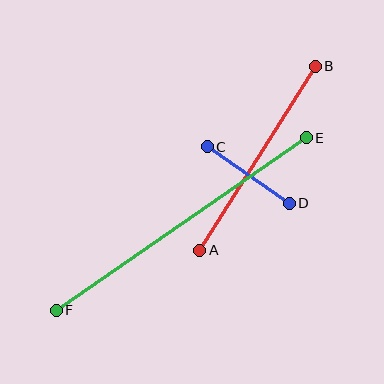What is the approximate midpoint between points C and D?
The midpoint is at approximately (248, 175) pixels.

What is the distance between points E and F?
The distance is approximately 304 pixels.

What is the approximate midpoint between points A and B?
The midpoint is at approximately (258, 158) pixels.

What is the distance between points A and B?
The distance is approximately 217 pixels.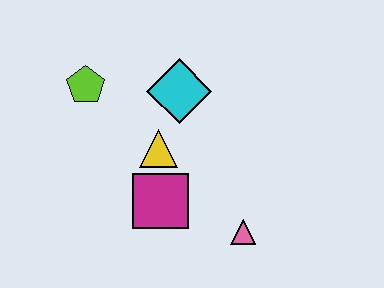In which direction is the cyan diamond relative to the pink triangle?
The cyan diamond is above the pink triangle.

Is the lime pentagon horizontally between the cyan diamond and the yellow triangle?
No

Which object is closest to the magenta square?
The yellow triangle is closest to the magenta square.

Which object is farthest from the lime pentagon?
The pink triangle is farthest from the lime pentagon.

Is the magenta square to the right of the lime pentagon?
Yes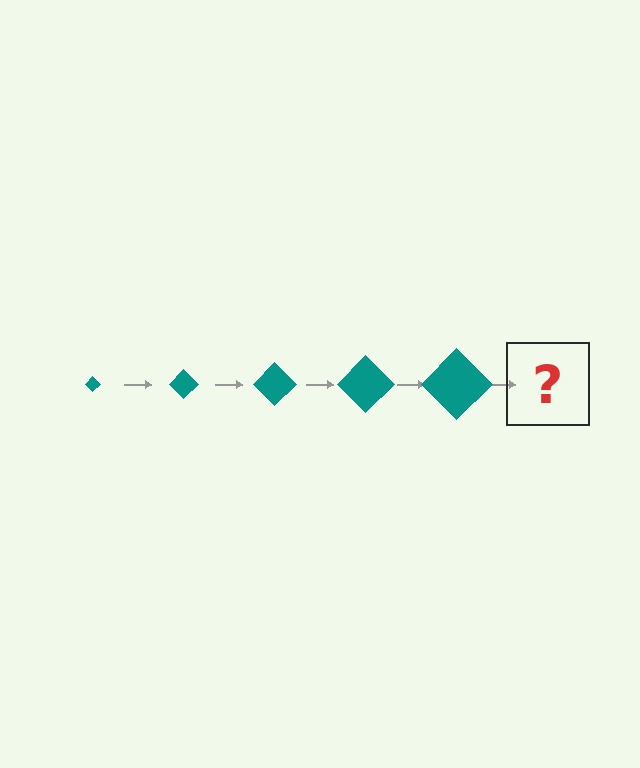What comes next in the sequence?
The next element should be a teal diamond, larger than the previous one.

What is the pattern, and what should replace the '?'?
The pattern is that the diamond gets progressively larger each step. The '?' should be a teal diamond, larger than the previous one.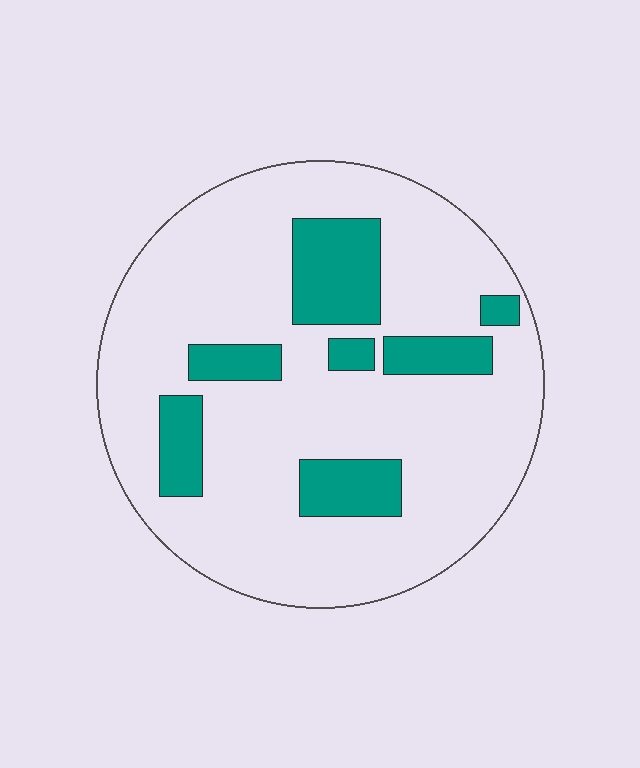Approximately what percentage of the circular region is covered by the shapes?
Approximately 20%.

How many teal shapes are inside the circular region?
7.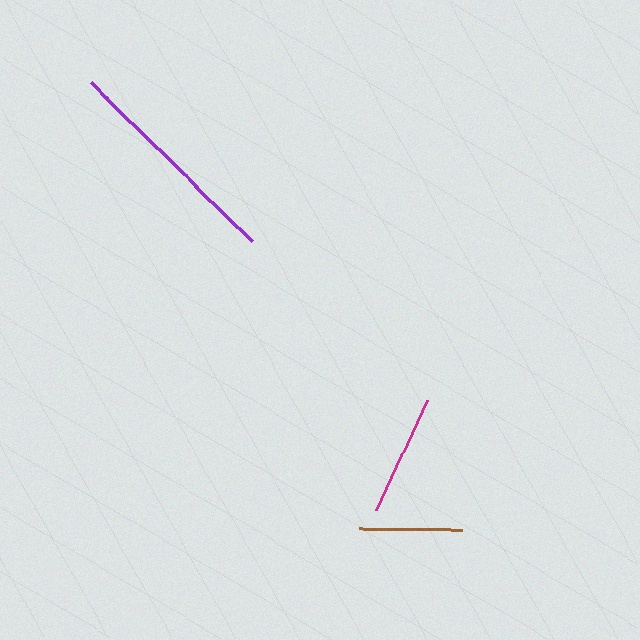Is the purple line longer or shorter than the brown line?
The purple line is longer than the brown line.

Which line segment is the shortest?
The brown line is the shortest at approximately 103 pixels.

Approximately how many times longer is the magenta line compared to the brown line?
The magenta line is approximately 1.2 times the length of the brown line.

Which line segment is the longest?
The purple line is the longest at approximately 226 pixels.